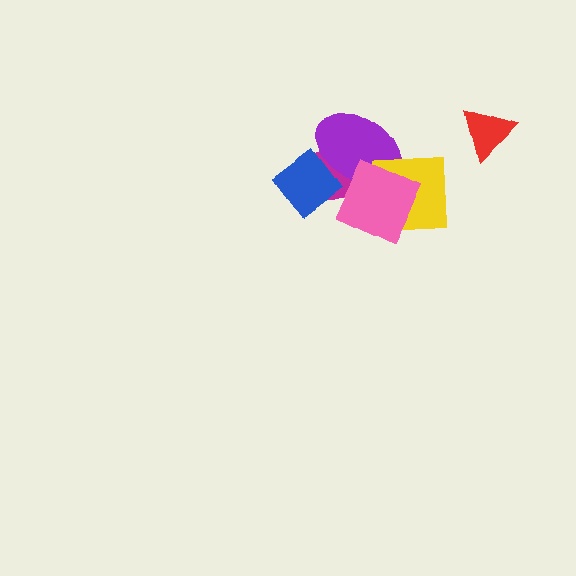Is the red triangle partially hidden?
No, no other shape covers it.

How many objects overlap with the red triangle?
0 objects overlap with the red triangle.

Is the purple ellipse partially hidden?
Yes, it is partially covered by another shape.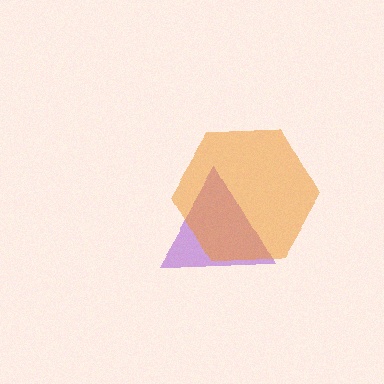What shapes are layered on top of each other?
The layered shapes are: a purple triangle, an orange hexagon.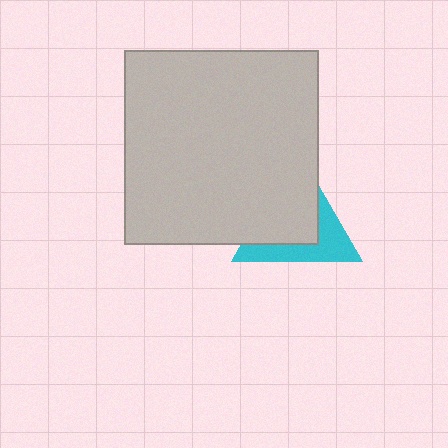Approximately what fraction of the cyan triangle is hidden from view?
Roughly 61% of the cyan triangle is hidden behind the light gray square.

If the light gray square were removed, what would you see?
You would see the complete cyan triangle.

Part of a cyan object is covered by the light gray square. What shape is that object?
It is a triangle.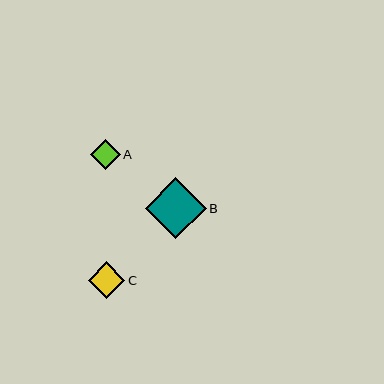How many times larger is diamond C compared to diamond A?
Diamond C is approximately 1.3 times the size of diamond A.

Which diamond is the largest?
Diamond B is the largest with a size of approximately 61 pixels.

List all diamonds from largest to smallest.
From largest to smallest: B, C, A.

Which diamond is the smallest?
Diamond A is the smallest with a size of approximately 29 pixels.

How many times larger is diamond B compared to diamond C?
Diamond B is approximately 1.7 times the size of diamond C.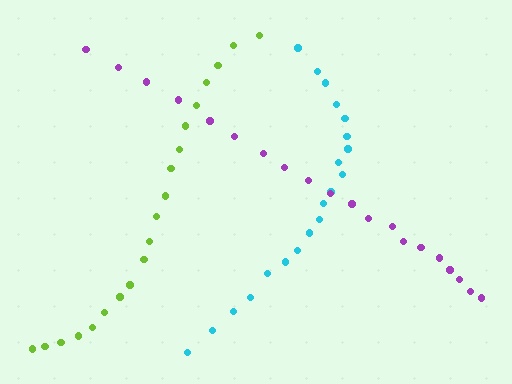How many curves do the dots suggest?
There are 3 distinct paths.